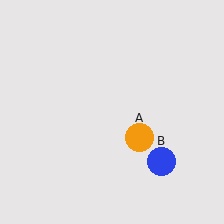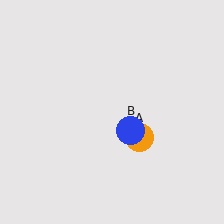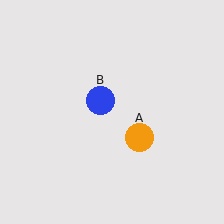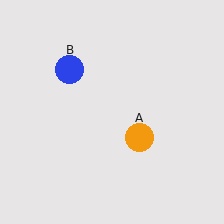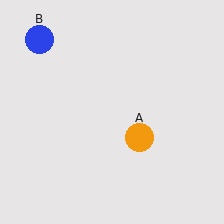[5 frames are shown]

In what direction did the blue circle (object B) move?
The blue circle (object B) moved up and to the left.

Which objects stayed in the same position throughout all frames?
Orange circle (object A) remained stationary.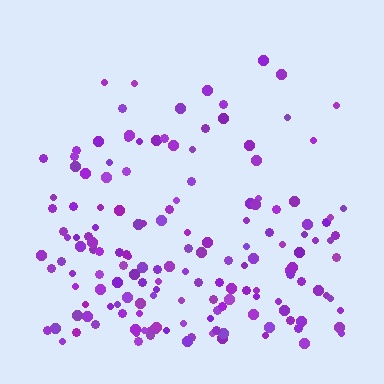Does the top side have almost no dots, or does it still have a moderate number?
Still a moderate number, just noticeably fewer than the bottom.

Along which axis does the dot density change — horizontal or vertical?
Vertical.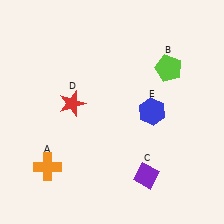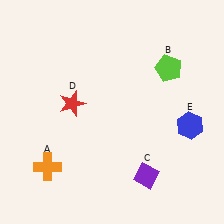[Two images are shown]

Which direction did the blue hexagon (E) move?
The blue hexagon (E) moved right.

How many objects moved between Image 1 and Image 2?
1 object moved between the two images.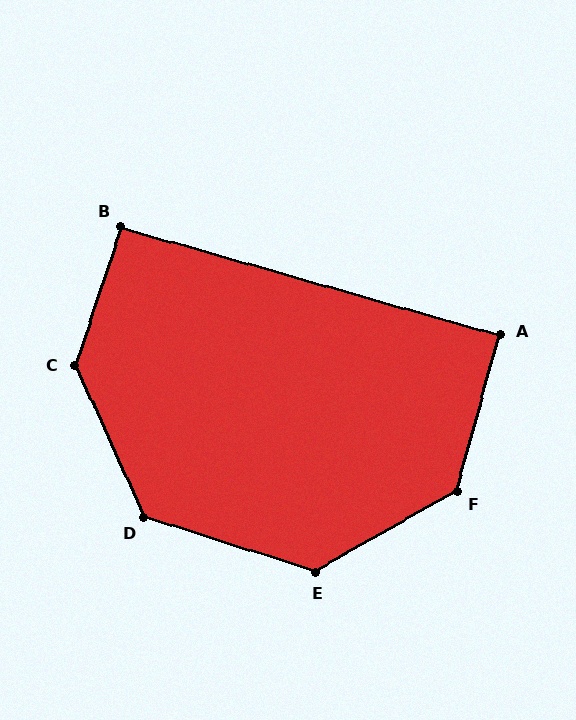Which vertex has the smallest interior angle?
A, at approximately 90 degrees.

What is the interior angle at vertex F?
Approximately 135 degrees (obtuse).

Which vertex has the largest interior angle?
C, at approximately 137 degrees.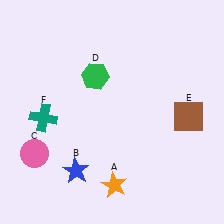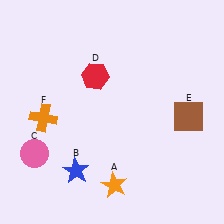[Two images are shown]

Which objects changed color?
D changed from green to red. F changed from teal to orange.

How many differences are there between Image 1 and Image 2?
There are 2 differences between the two images.